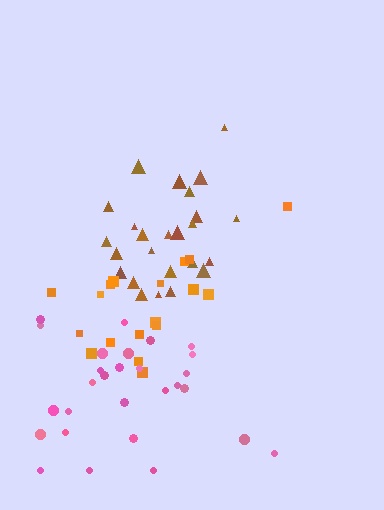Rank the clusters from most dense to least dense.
brown, orange, pink.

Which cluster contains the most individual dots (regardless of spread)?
Pink (28).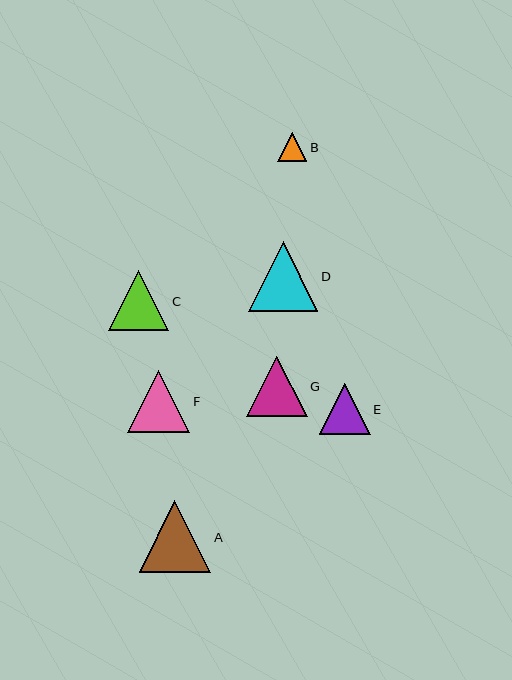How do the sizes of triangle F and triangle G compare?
Triangle F and triangle G are approximately the same size.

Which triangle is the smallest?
Triangle B is the smallest with a size of approximately 29 pixels.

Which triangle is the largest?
Triangle A is the largest with a size of approximately 72 pixels.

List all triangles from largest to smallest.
From largest to smallest: A, D, F, G, C, E, B.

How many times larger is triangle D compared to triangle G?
Triangle D is approximately 1.2 times the size of triangle G.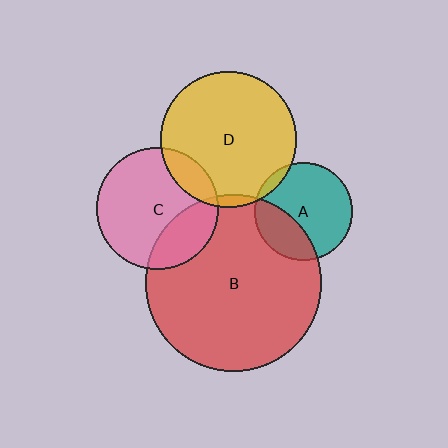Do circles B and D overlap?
Yes.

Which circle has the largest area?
Circle B (red).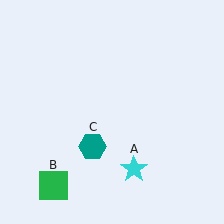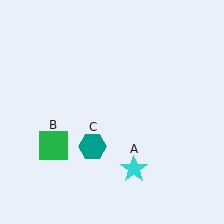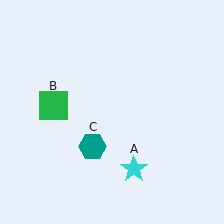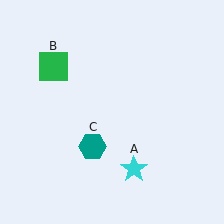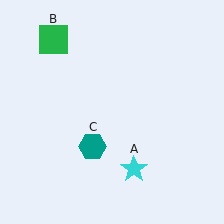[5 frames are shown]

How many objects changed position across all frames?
1 object changed position: green square (object B).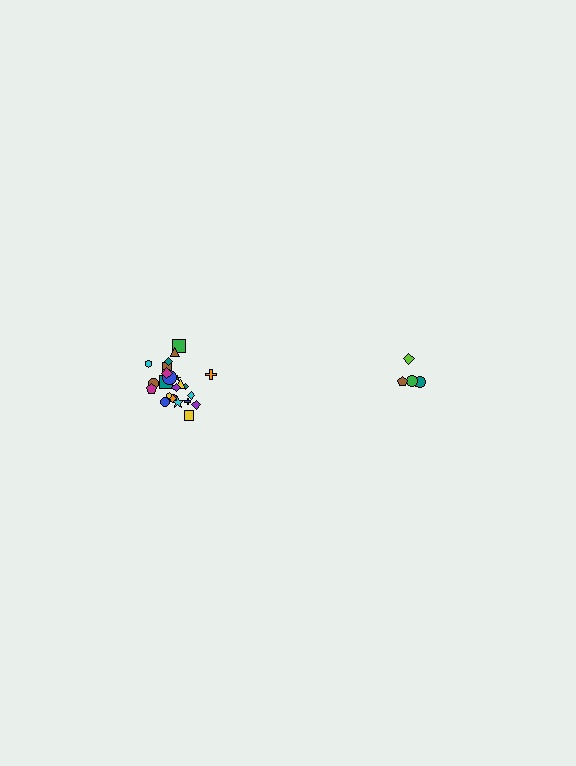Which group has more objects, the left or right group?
The left group.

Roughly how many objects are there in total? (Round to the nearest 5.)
Roughly 30 objects in total.